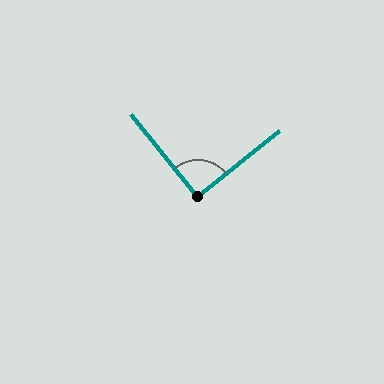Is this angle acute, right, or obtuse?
It is approximately a right angle.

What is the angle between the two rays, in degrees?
Approximately 90 degrees.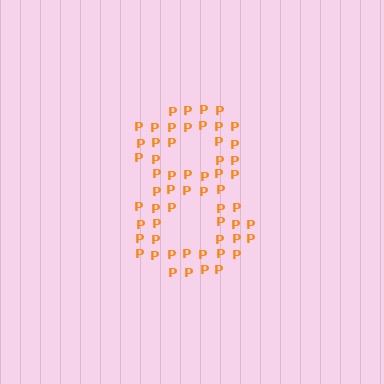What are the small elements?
The small elements are letter P's.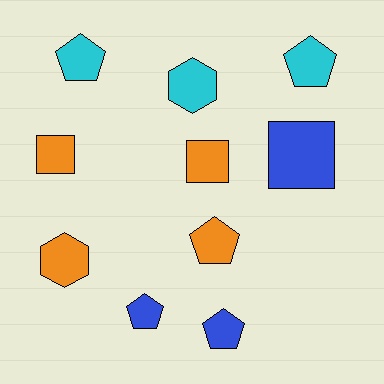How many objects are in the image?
There are 10 objects.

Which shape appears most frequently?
Pentagon, with 5 objects.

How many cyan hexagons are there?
There is 1 cyan hexagon.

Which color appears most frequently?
Orange, with 4 objects.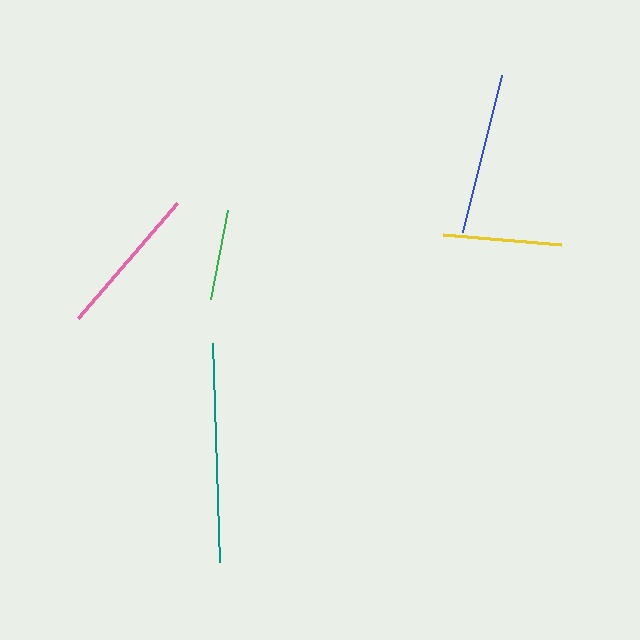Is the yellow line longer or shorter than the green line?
The yellow line is longer than the green line.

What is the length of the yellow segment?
The yellow segment is approximately 118 pixels long.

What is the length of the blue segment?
The blue segment is approximately 162 pixels long.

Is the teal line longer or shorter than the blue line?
The teal line is longer than the blue line.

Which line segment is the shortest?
The green line is the shortest at approximately 90 pixels.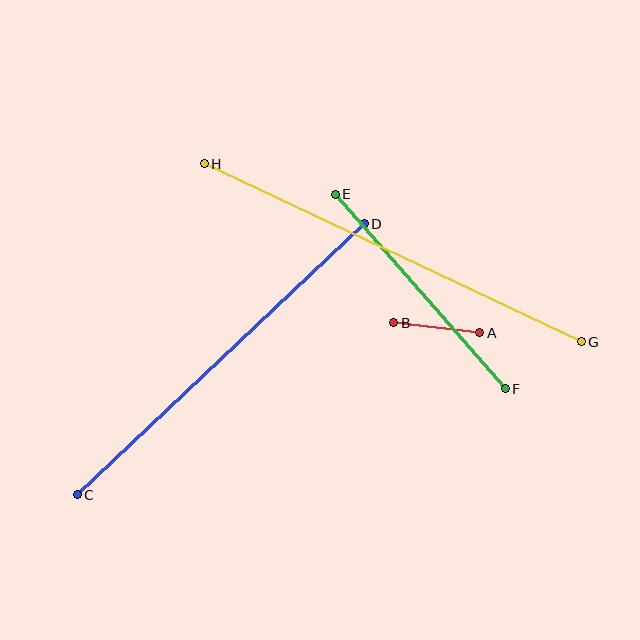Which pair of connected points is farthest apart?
Points G and H are farthest apart.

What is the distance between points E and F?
The distance is approximately 258 pixels.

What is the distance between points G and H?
The distance is approximately 417 pixels.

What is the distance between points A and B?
The distance is approximately 87 pixels.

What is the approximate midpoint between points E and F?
The midpoint is at approximately (420, 292) pixels.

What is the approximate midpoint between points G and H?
The midpoint is at approximately (393, 253) pixels.